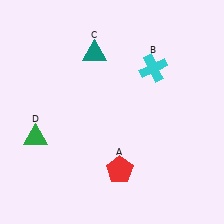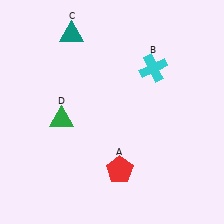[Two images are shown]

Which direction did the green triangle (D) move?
The green triangle (D) moved right.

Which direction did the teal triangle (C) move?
The teal triangle (C) moved left.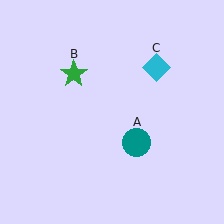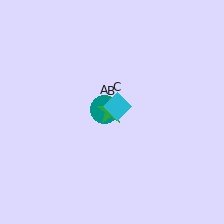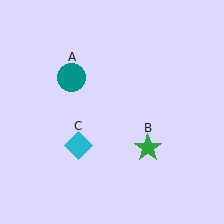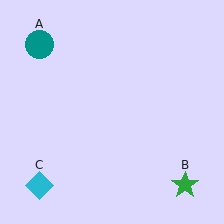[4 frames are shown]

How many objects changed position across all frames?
3 objects changed position: teal circle (object A), green star (object B), cyan diamond (object C).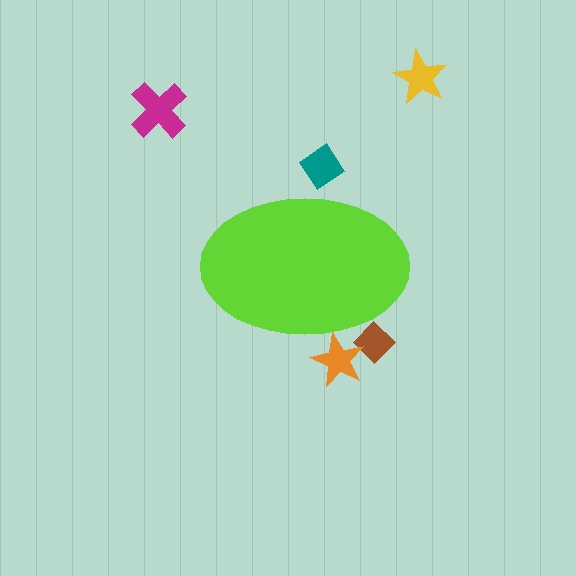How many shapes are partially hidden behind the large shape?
3 shapes are partially hidden.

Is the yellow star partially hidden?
No, the yellow star is fully visible.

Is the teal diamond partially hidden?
Yes, the teal diamond is partially hidden behind the lime ellipse.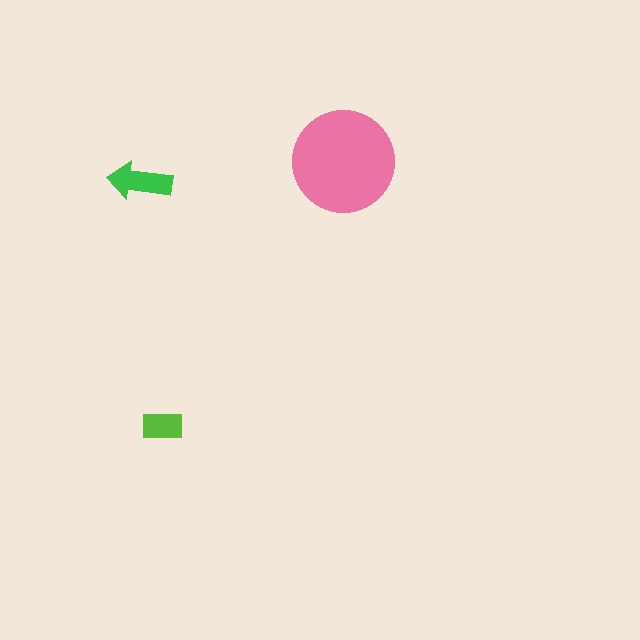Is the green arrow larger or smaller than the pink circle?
Smaller.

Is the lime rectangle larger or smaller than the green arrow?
Smaller.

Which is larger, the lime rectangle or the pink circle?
The pink circle.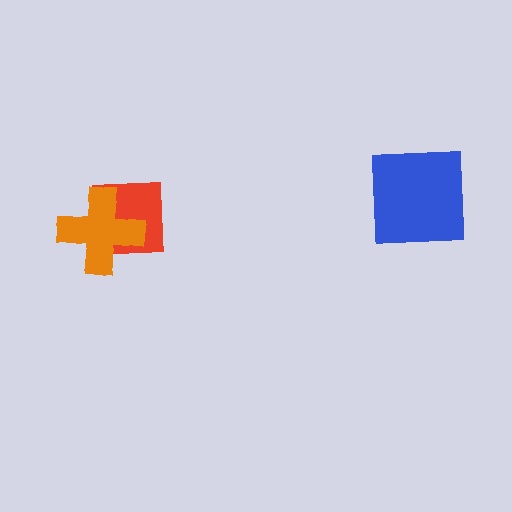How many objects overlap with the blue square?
0 objects overlap with the blue square.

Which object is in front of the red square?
The orange cross is in front of the red square.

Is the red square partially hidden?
Yes, it is partially covered by another shape.